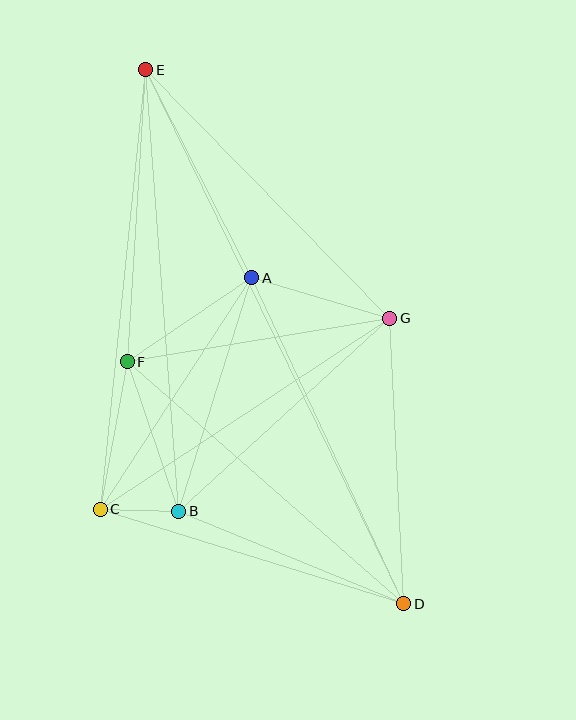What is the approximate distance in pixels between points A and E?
The distance between A and E is approximately 233 pixels.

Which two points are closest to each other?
Points B and C are closest to each other.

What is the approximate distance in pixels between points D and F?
The distance between D and F is approximately 368 pixels.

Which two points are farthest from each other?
Points D and E are farthest from each other.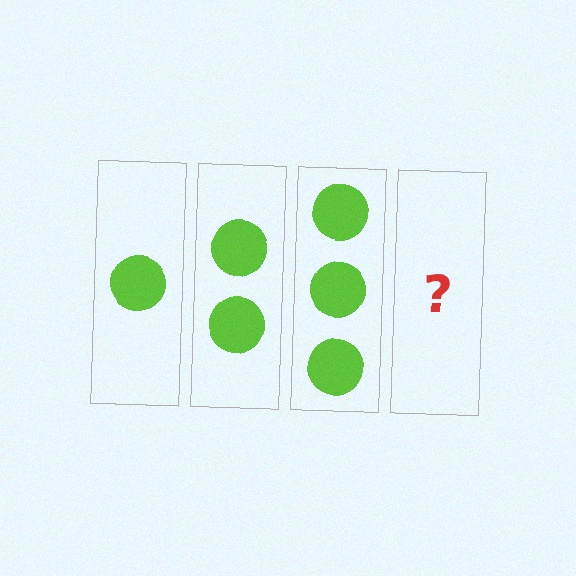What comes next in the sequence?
The next element should be 4 circles.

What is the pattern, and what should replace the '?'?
The pattern is that each step adds one more circle. The '?' should be 4 circles.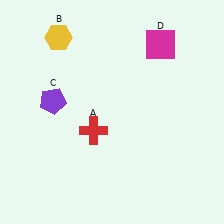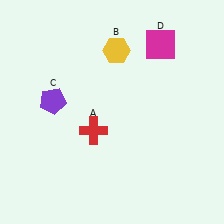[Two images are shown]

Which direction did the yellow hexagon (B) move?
The yellow hexagon (B) moved right.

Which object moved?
The yellow hexagon (B) moved right.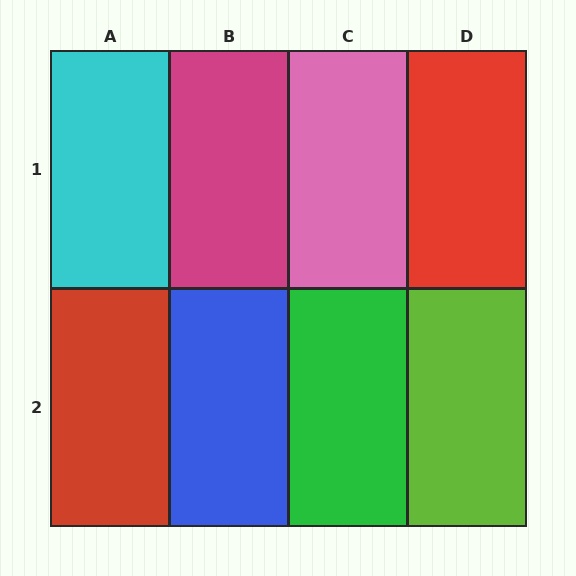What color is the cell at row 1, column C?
Pink.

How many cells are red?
2 cells are red.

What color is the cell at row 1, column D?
Red.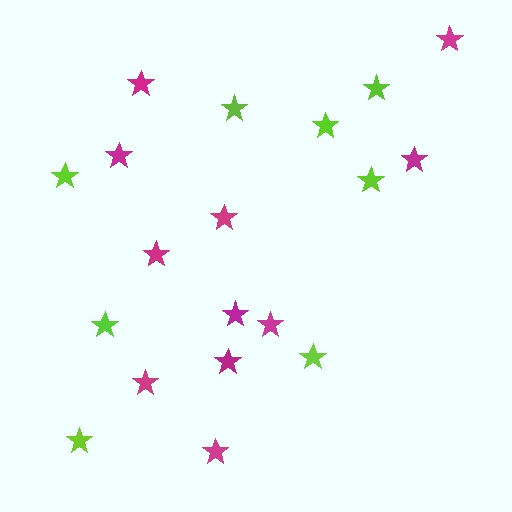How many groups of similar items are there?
There are 2 groups: one group of lime stars (8) and one group of magenta stars (11).